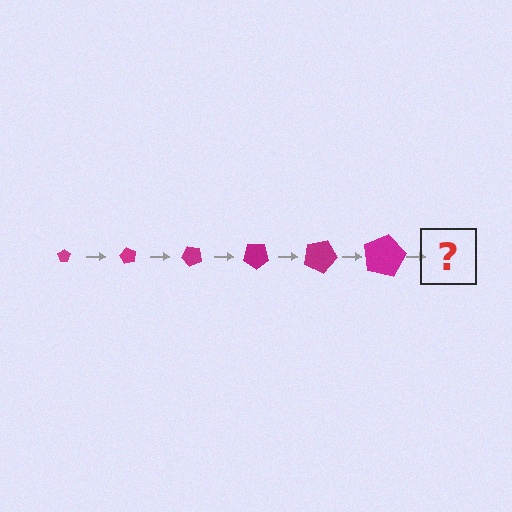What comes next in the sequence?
The next element should be a pentagon, larger than the previous one and rotated 360 degrees from the start.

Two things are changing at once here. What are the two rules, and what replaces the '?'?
The two rules are that the pentagon grows larger each step and it rotates 60 degrees each step. The '?' should be a pentagon, larger than the previous one and rotated 360 degrees from the start.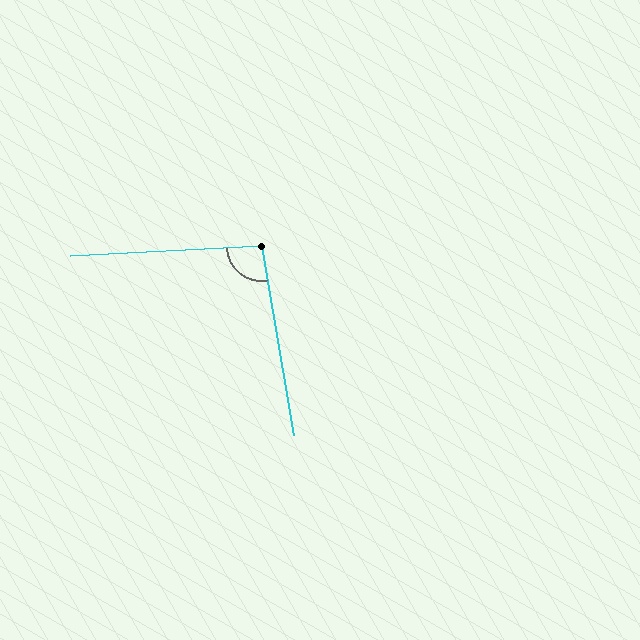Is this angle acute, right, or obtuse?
It is obtuse.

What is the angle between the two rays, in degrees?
Approximately 97 degrees.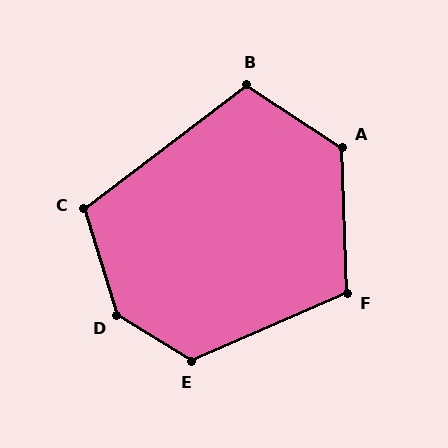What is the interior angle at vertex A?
Approximately 125 degrees (obtuse).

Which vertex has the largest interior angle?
D, at approximately 138 degrees.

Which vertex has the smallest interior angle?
B, at approximately 110 degrees.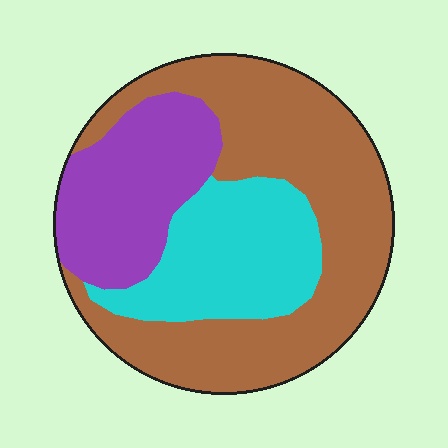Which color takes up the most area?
Brown, at roughly 50%.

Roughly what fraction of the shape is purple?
Purple takes up less than a quarter of the shape.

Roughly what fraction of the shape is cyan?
Cyan takes up about one quarter (1/4) of the shape.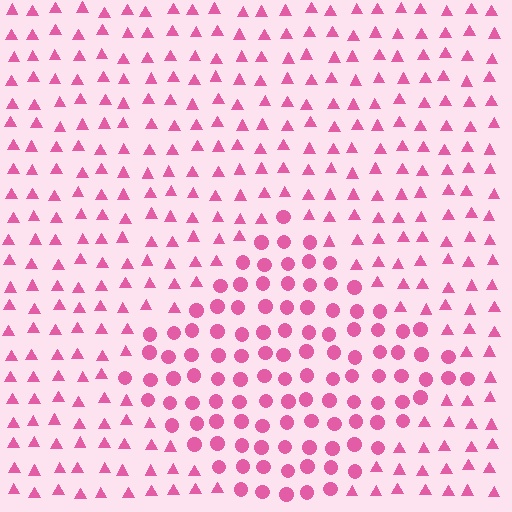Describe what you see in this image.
The image is filled with small pink elements arranged in a uniform grid. A diamond-shaped region contains circles, while the surrounding area contains triangles. The boundary is defined purely by the change in element shape.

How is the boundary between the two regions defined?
The boundary is defined by a change in element shape: circles inside vs. triangles outside. All elements share the same color and spacing.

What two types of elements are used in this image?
The image uses circles inside the diamond region and triangles outside it.